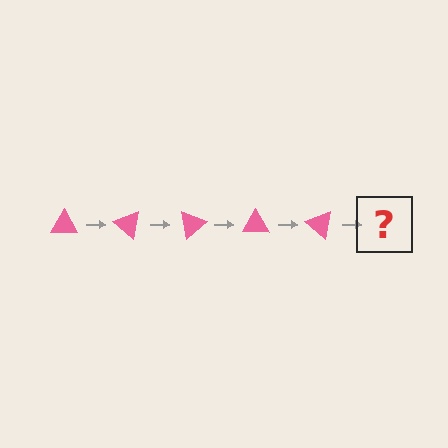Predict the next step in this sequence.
The next step is a pink triangle rotated 200 degrees.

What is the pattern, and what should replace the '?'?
The pattern is that the triangle rotates 40 degrees each step. The '?' should be a pink triangle rotated 200 degrees.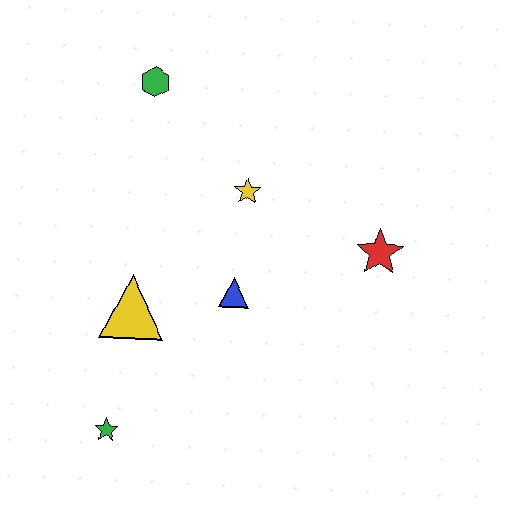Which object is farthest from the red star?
The green star is farthest from the red star.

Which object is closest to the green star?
The yellow triangle is closest to the green star.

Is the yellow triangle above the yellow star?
No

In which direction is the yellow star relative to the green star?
The yellow star is above the green star.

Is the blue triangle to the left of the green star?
No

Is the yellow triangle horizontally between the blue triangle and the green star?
Yes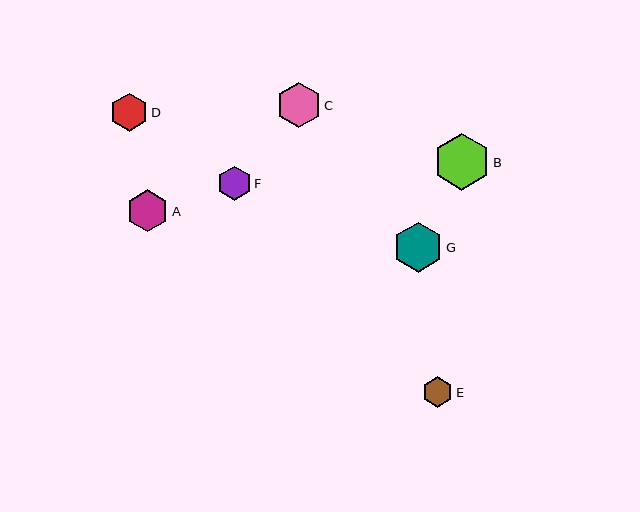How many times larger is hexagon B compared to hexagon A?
Hexagon B is approximately 1.3 times the size of hexagon A.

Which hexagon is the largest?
Hexagon B is the largest with a size of approximately 56 pixels.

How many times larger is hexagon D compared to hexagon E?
Hexagon D is approximately 1.2 times the size of hexagon E.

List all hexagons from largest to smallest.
From largest to smallest: B, G, C, A, D, F, E.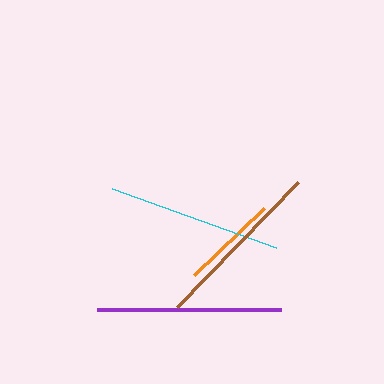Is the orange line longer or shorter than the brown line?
The brown line is longer than the orange line.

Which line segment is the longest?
The purple line is the longest at approximately 184 pixels.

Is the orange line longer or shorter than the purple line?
The purple line is longer than the orange line.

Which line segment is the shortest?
The orange line is the shortest at approximately 97 pixels.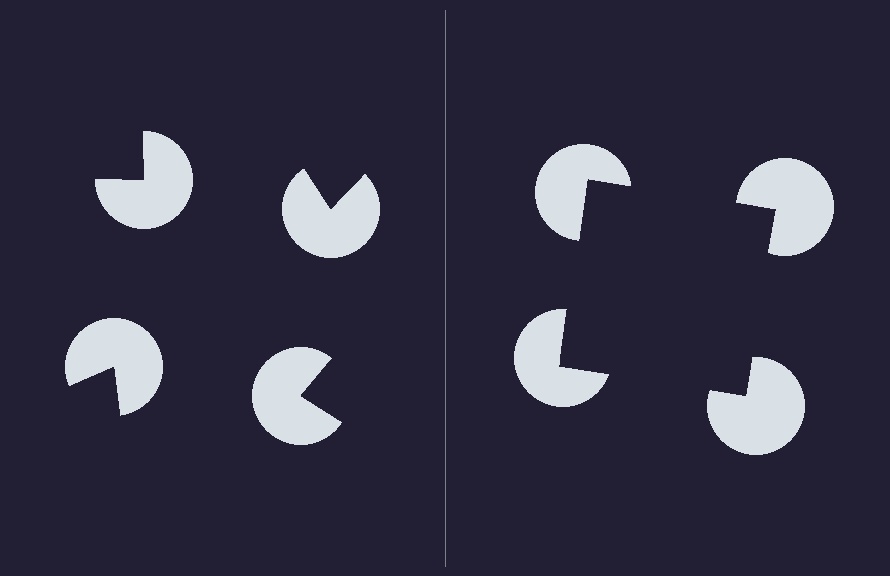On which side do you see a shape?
An illusory square appears on the right side. On the left side the wedge cuts are rotated, so no coherent shape forms.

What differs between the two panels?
The pac-man discs are positioned identically on both sides; only the wedge orientations differ. On the right they align to a square; on the left they are misaligned.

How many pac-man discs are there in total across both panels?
8 — 4 on each side.